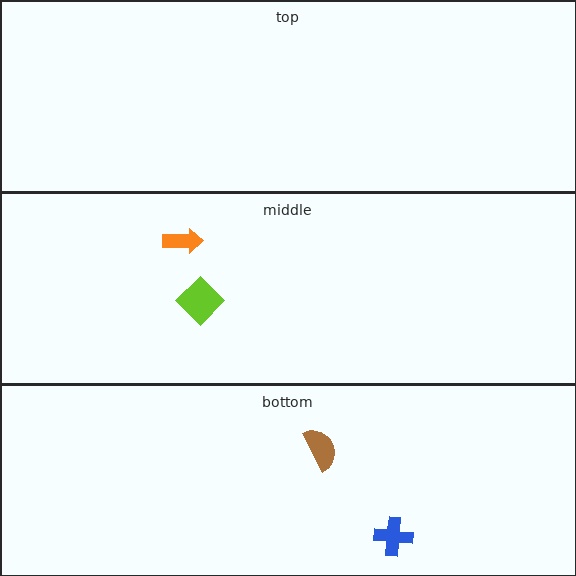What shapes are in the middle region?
The orange arrow, the lime diamond.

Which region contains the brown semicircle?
The bottom region.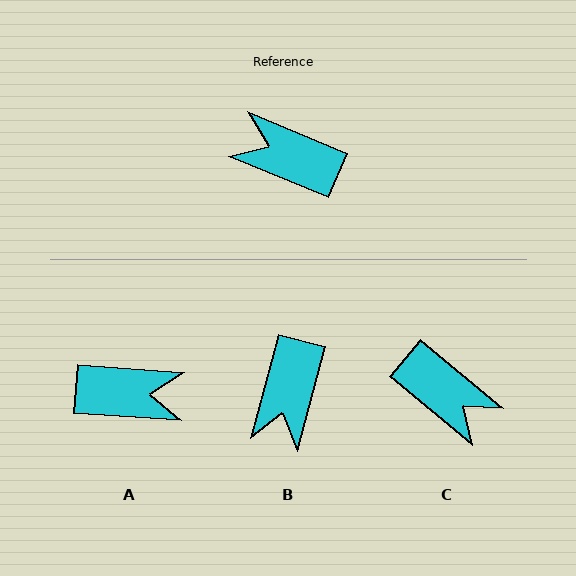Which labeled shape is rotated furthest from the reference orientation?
C, about 163 degrees away.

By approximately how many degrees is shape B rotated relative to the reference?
Approximately 98 degrees counter-clockwise.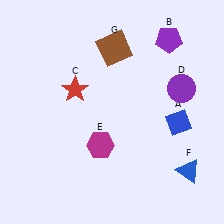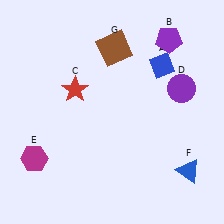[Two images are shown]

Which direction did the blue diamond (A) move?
The blue diamond (A) moved up.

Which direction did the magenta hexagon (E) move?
The magenta hexagon (E) moved left.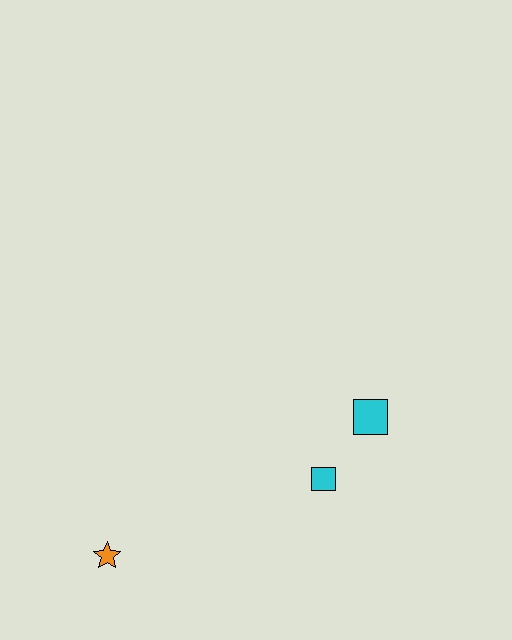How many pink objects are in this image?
There are no pink objects.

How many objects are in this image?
There are 3 objects.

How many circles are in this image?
There are no circles.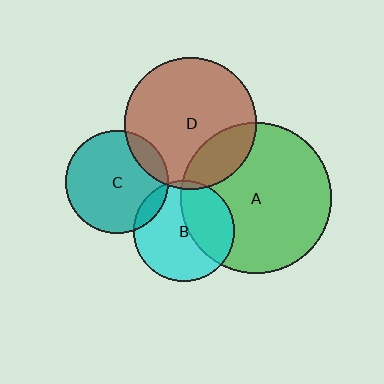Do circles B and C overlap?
Yes.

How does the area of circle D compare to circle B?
Approximately 1.7 times.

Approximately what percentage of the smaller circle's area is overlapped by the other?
Approximately 10%.